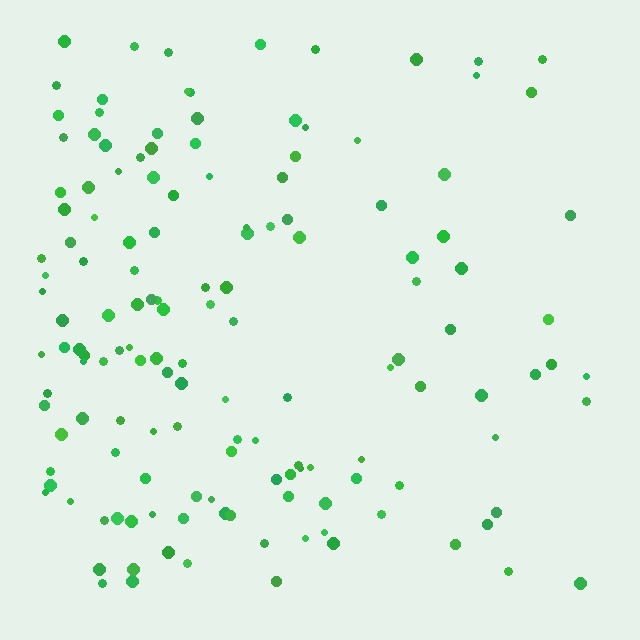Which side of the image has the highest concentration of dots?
The left.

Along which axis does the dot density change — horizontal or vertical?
Horizontal.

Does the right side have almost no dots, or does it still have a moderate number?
Still a moderate number, just noticeably fewer than the left.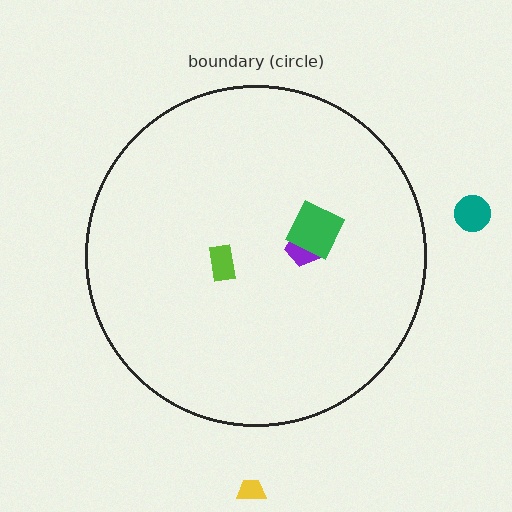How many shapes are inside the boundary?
3 inside, 2 outside.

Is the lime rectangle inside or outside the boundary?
Inside.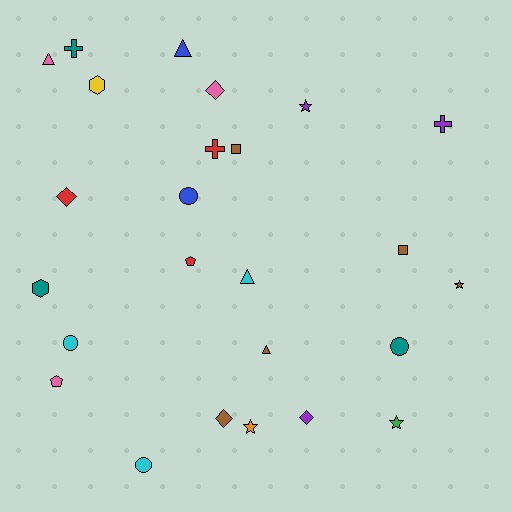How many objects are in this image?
There are 25 objects.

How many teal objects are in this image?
There are 3 teal objects.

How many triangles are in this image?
There are 4 triangles.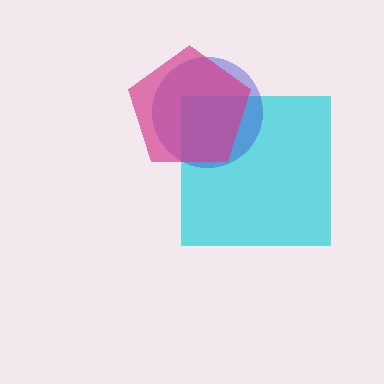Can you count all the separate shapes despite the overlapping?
Yes, there are 3 separate shapes.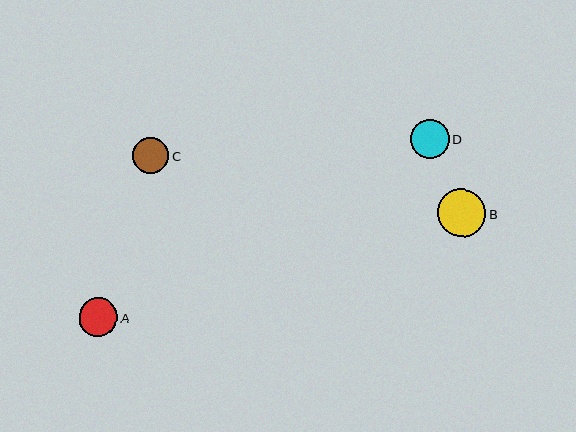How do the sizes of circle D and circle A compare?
Circle D and circle A are approximately the same size.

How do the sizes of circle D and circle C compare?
Circle D and circle C are approximately the same size.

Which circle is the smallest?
Circle C is the smallest with a size of approximately 36 pixels.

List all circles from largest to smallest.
From largest to smallest: B, D, A, C.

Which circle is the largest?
Circle B is the largest with a size of approximately 48 pixels.